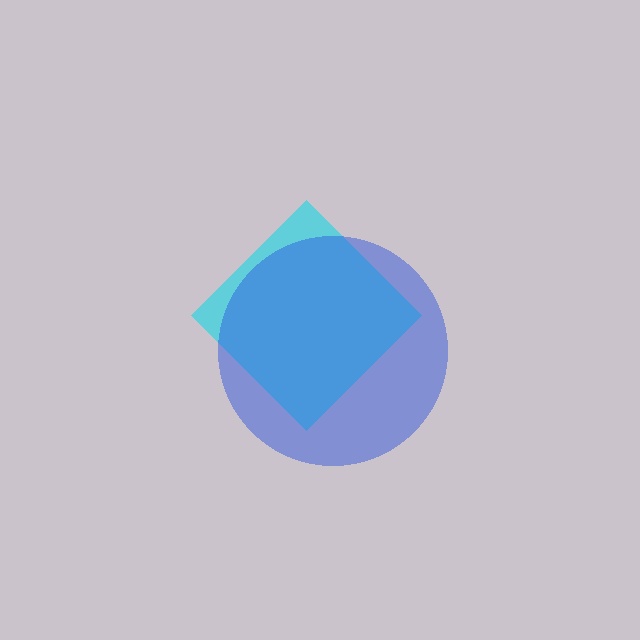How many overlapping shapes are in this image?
There are 2 overlapping shapes in the image.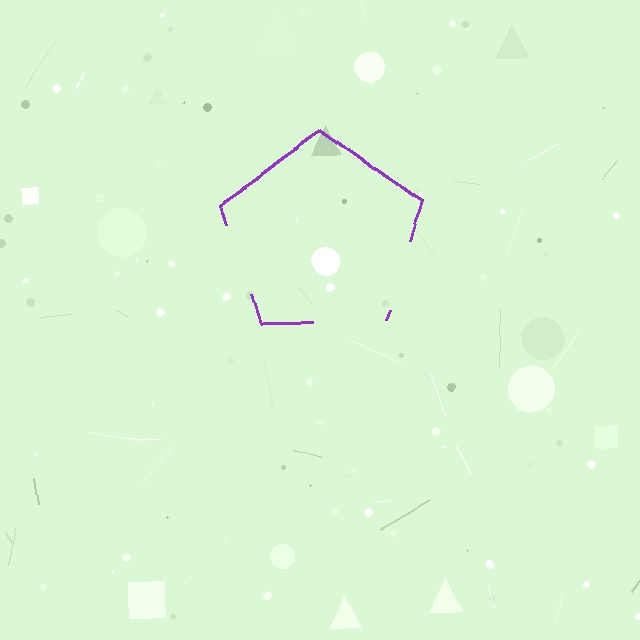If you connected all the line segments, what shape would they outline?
They would outline a pentagon.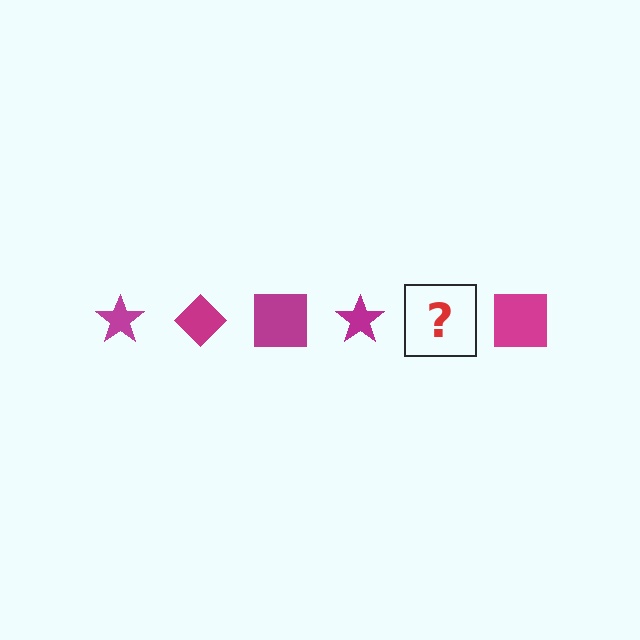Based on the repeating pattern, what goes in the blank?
The blank should be a magenta diamond.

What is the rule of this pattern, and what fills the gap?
The rule is that the pattern cycles through star, diamond, square shapes in magenta. The gap should be filled with a magenta diamond.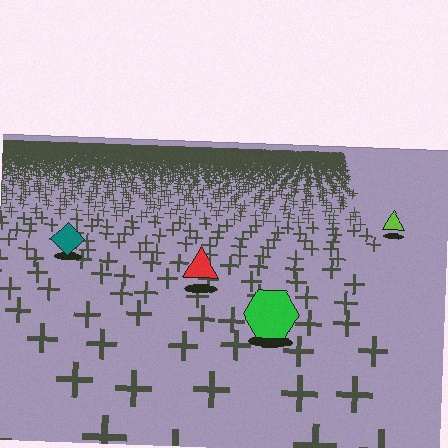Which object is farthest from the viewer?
The lime triangle is farthest from the viewer. It appears smaller and the ground texture around it is denser.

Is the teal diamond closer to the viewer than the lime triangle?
Yes. The teal diamond is closer — you can tell from the texture gradient: the ground texture is coarser near it.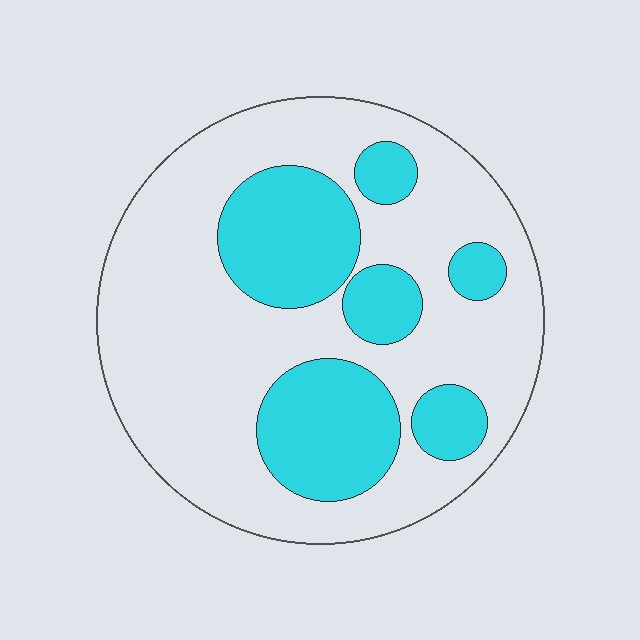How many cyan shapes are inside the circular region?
6.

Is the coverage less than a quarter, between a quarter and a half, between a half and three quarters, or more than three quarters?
Between a quarter and a half.